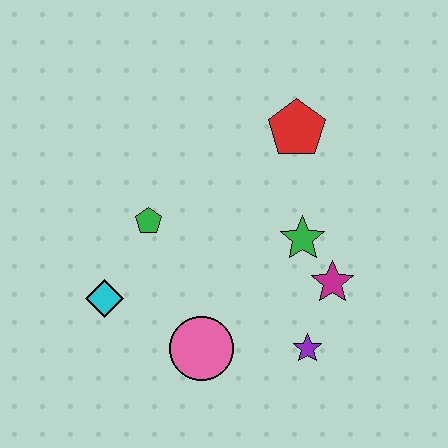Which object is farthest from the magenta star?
The cyan diamond is farthest from the magenta star.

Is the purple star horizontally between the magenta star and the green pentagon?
Yes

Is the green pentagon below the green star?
No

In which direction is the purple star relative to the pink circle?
The purple star is to the right of the pink circle.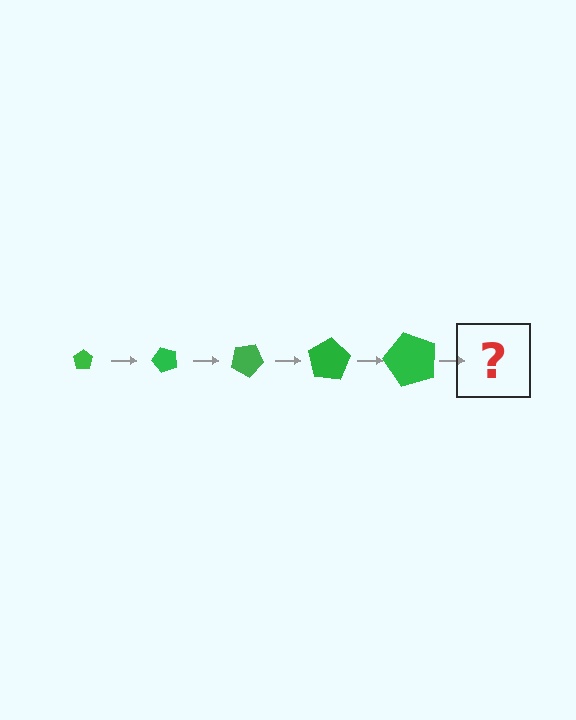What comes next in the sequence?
The next element should be a pentagon, larger than the previous one and rotated 250 degrees from the start.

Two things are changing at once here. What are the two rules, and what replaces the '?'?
The two rules are that the pentagon grows larger each step and it rotates 50 degrees each step. The '?' should be a pentagon, larger than the previous one and rotated 250 degrees from the start.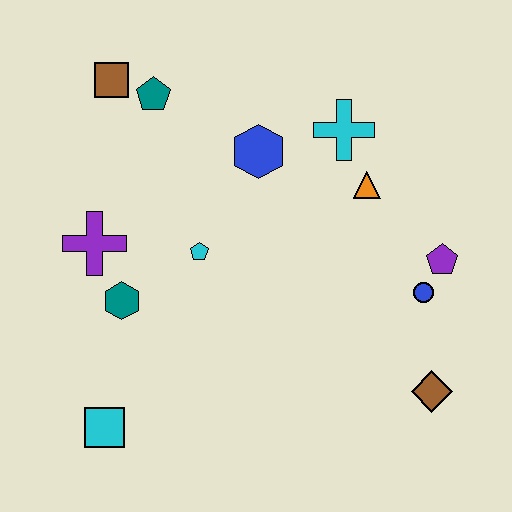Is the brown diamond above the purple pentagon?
No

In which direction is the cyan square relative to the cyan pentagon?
The cyan square is below the cyan pentagon.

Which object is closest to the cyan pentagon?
The teal hexagon is closest to the cyan pentagon.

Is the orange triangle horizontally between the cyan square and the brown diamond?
Yes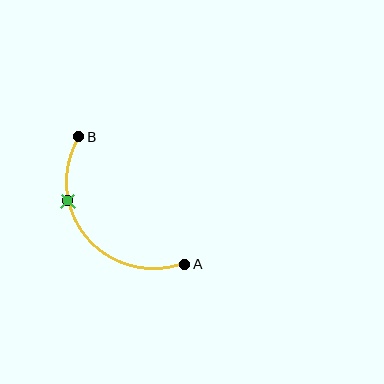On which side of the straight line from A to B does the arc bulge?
The arc bulges below and to the left of the straight line connecting A and B.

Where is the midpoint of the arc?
The arc midpoint is the point on the curve farthest from the straight line joining A and B. It sits below and to the left of that line.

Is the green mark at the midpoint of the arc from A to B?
No. The green mark lies on the arc but is closer to endpoint B. The arc midpoint would be at the point on the curve equidistant along the arc from both A and B.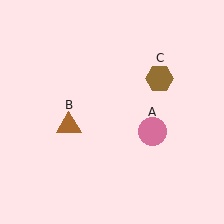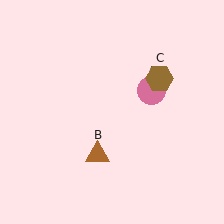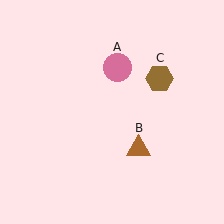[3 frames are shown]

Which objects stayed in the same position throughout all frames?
Brown hexagon (object C) remained stationary.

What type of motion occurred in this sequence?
The pink circle (object A), brown triangle (object B) rotated counterclockwise around the center of the scene.